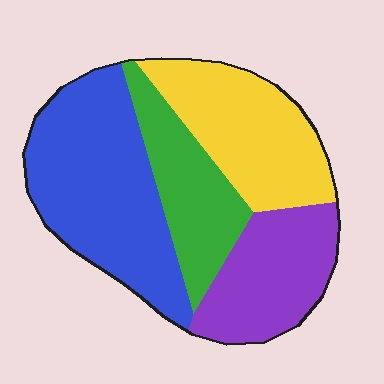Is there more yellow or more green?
Yellow.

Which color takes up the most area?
Blue, at roughly 35%.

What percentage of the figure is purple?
Purple takes up about one fifth (1/5) of the figure.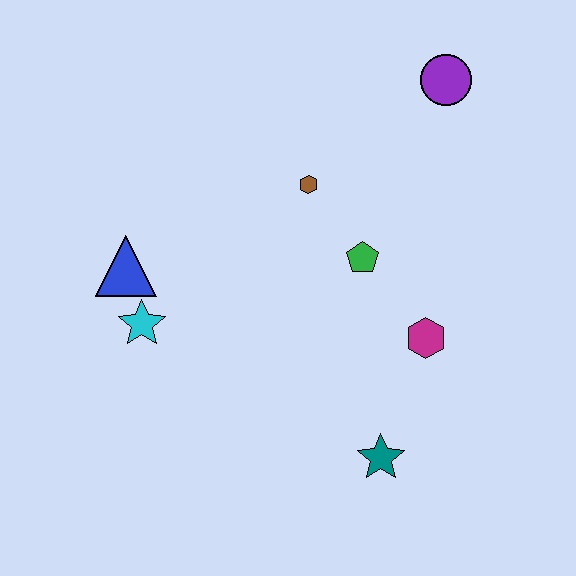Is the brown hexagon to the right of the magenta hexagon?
No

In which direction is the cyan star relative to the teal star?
The cyan star is to the left of the teal star.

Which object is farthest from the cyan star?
The purple circle is farthest from the cyan star.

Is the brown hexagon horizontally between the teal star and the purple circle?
No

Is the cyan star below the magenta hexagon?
No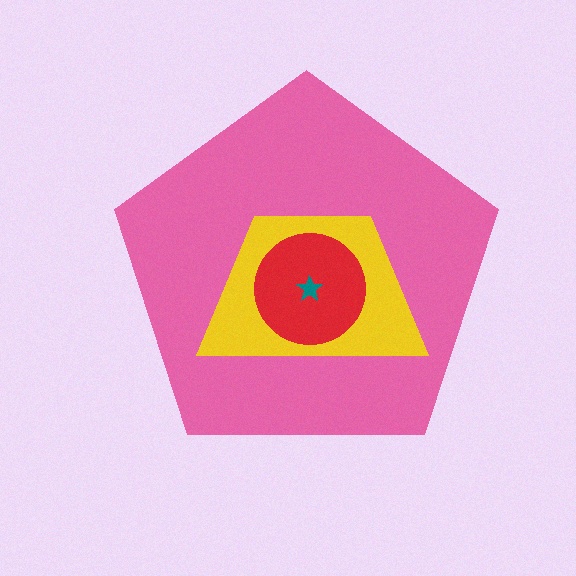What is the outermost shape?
The pink pentagon.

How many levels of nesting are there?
4.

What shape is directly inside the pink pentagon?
The yellow trapezoid.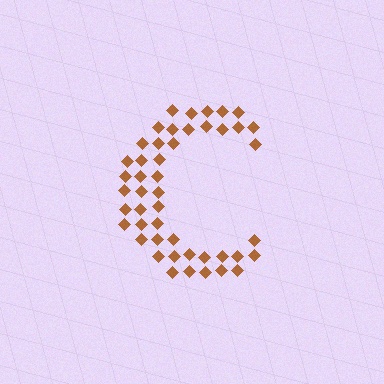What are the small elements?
The small elements are diamonds.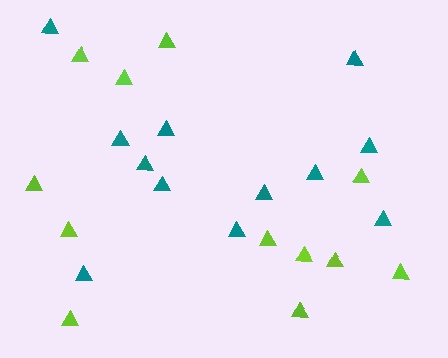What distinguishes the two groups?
There are 2 groups: one group of lime triangles (12) and one group of teal triangles (12).